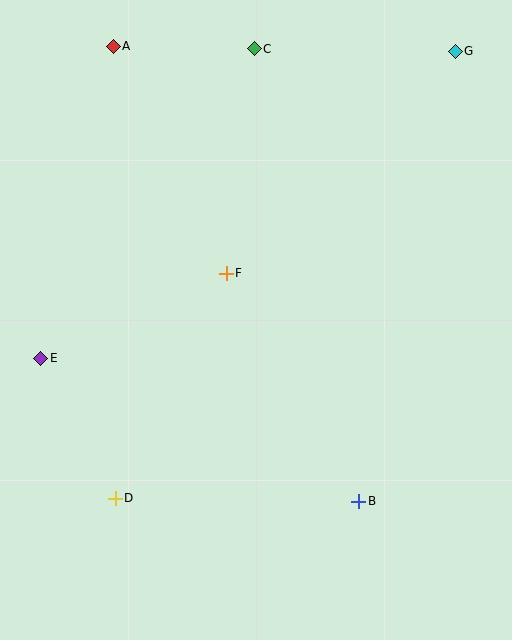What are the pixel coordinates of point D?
Point D is at (115, 498).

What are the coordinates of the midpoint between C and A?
The midpoint between C and A is at (184, 48).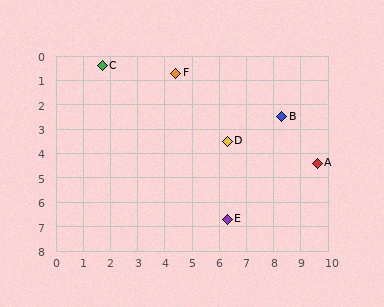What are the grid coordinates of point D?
Point D is at approximately (6.3, 3.5).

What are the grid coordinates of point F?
Point F is at approximately (4.4, 0.7).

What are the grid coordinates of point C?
Point C is at approximately (1.7, 0.4).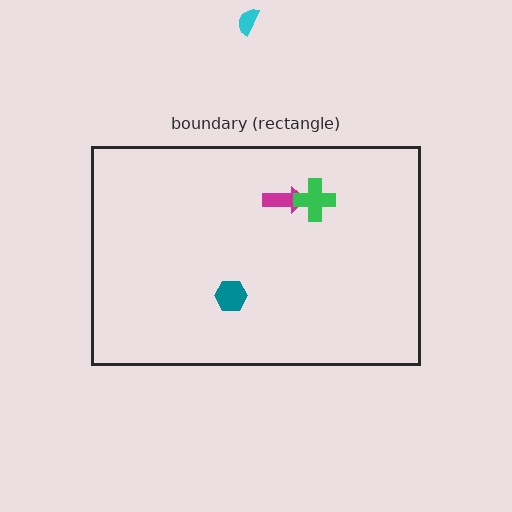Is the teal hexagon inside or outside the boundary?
Inside.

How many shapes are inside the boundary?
3 inside, 1 outside.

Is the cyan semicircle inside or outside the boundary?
Outside.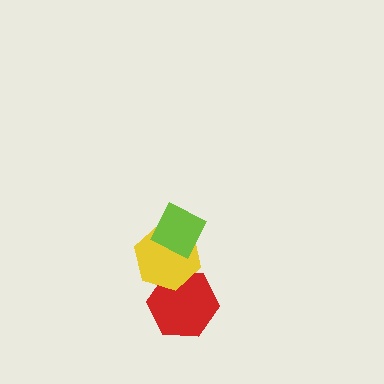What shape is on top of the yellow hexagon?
The lime diamond is on top of the yellow hexagon.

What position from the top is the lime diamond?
The lime diamond is 1st from the top.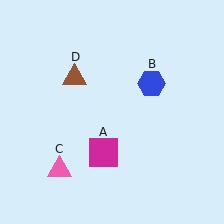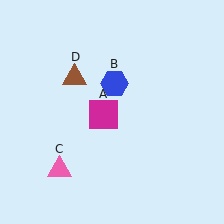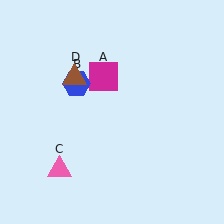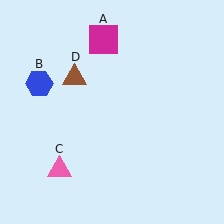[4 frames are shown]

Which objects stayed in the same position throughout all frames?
Pink triangle (object C) and brown triangle (object D) remained stationary.